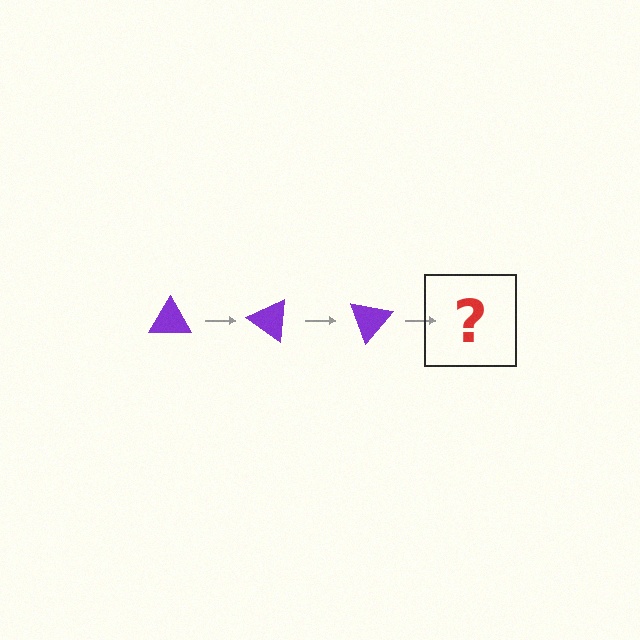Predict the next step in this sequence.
The next step is a purple triangle rotated 105 degrees.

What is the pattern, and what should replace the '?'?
The pattern is that the triangle rotates 35 degrees each step. The '?' should be a purple triangle rotated 105 degrees.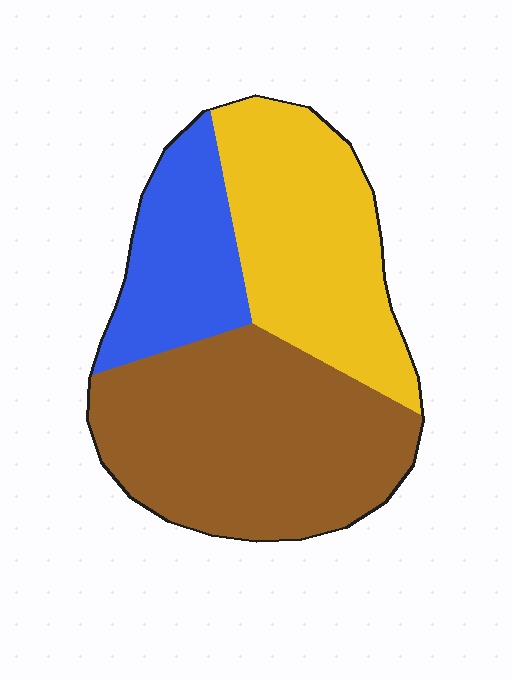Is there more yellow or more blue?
Yellow.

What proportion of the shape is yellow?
Yellow takes up between a third and a half of the shape.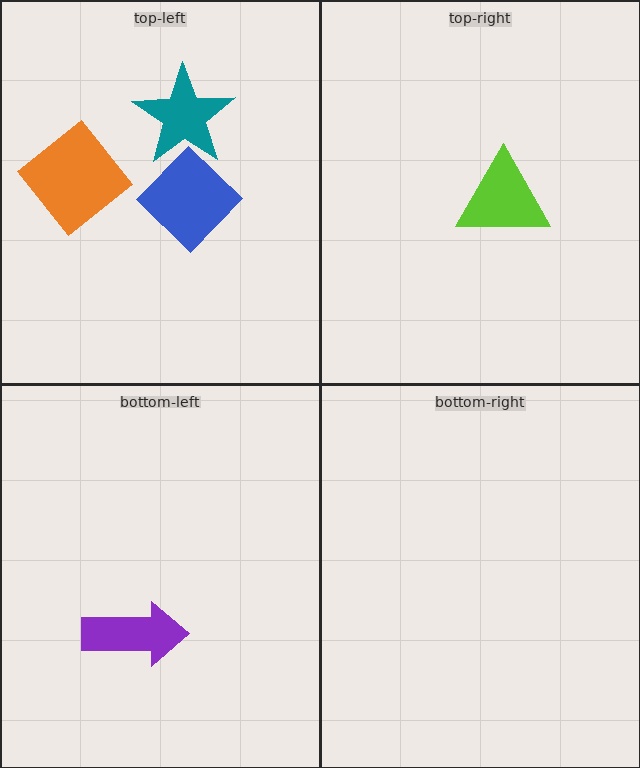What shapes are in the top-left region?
The orange diamond, the blue diamond, the teal star.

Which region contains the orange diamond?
The top-left region.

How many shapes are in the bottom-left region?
1.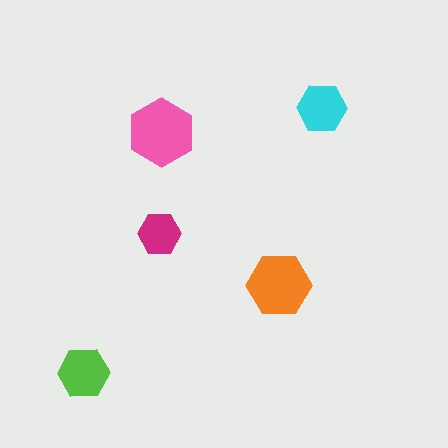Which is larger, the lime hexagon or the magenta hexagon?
The lime one.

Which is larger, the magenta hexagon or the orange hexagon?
The orange one.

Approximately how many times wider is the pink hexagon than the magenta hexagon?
About 1.5 times wider.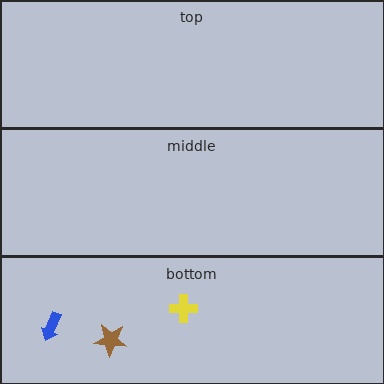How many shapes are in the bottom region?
3.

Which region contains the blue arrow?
The bottom region.